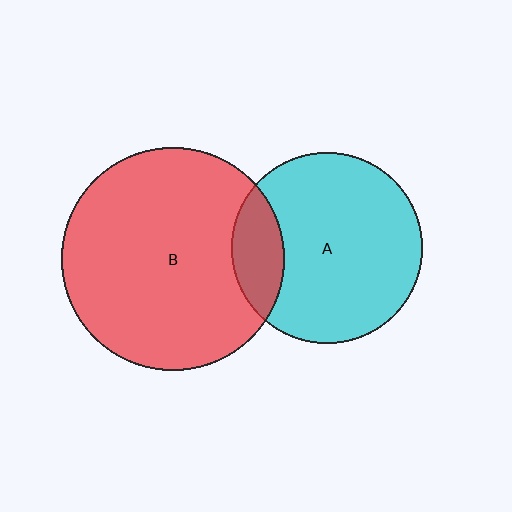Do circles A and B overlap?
Yes.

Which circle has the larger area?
Circle B (red).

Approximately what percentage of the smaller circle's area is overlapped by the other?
Approximately 15%.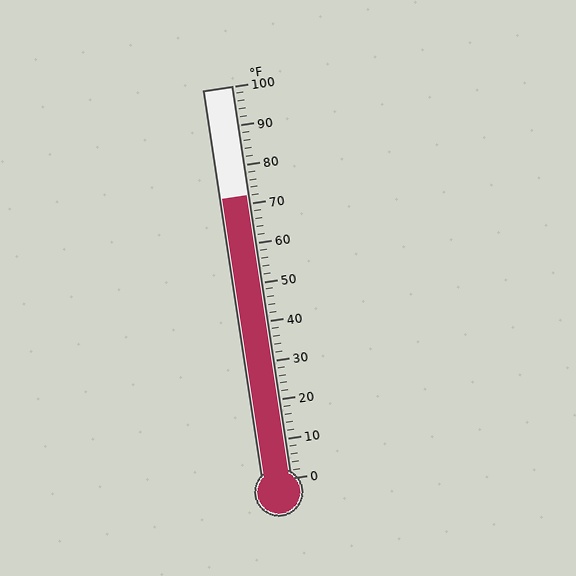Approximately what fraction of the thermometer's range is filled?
The thermometer is filled to approximately 70% of its range.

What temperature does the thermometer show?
The thermometer shows approximately 72°F.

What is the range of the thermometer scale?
The thermometer scale ranges from 0°F to 100°F.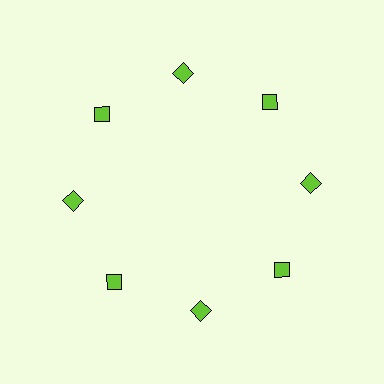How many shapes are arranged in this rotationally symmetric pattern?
There are 8 shapes, arranged in 8 groups of 1.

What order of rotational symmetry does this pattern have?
This pattern has 8-fold rotational symmetry.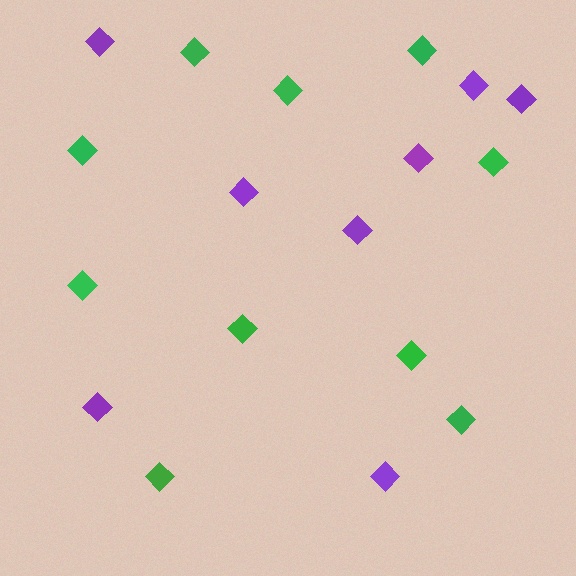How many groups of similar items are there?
There are 2 groups: one group of purple diamonds (8) and one group of green diamonds (10).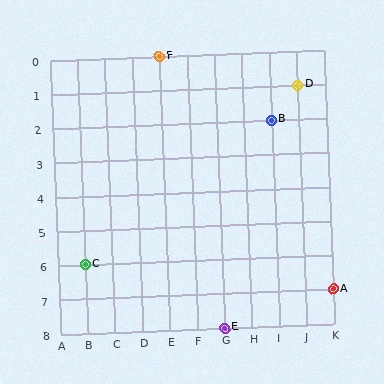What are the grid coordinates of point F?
Point F is at grid coordinates (E, 0).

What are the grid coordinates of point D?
Point D is at grid coordinates (J, 1).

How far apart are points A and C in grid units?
Points A and C are 9 columns and 1 row apart (about 9.1 grid units diagonally).